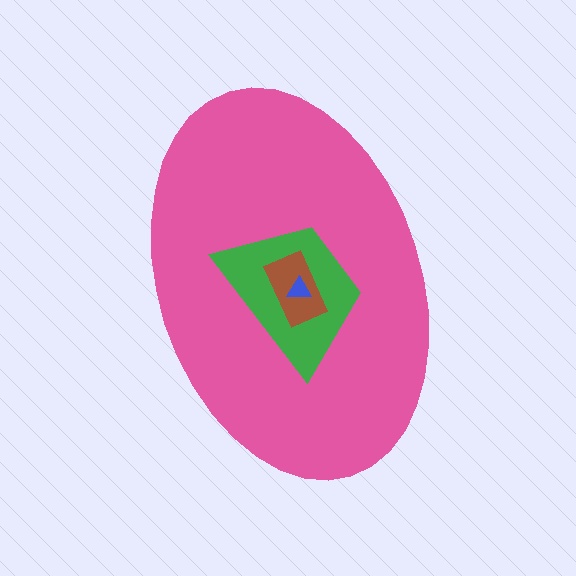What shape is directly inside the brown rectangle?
The blue triangle.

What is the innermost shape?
The blue triangle.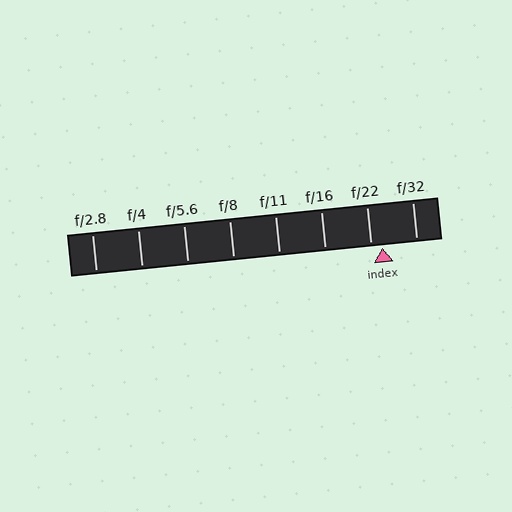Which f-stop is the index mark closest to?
The index mark is closest to f/22.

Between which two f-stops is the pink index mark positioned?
The index mark is between f/22 and f/32.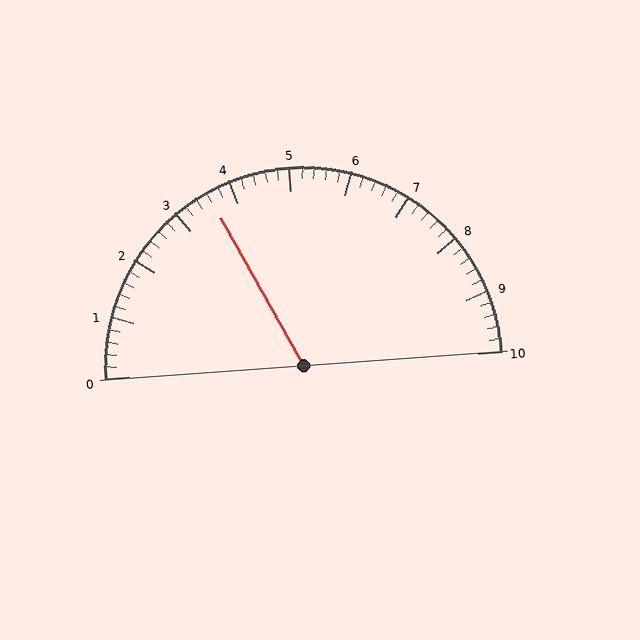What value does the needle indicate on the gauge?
The needle indicates approximately 3.6.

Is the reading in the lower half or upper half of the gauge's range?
The reading is in the lower half of the range (0 to 10).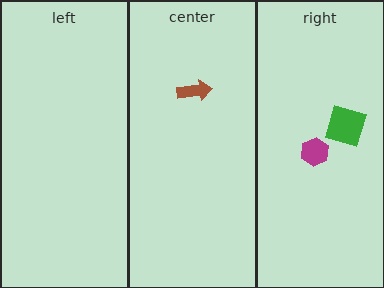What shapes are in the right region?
The magenta hexagon, the green square.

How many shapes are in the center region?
1.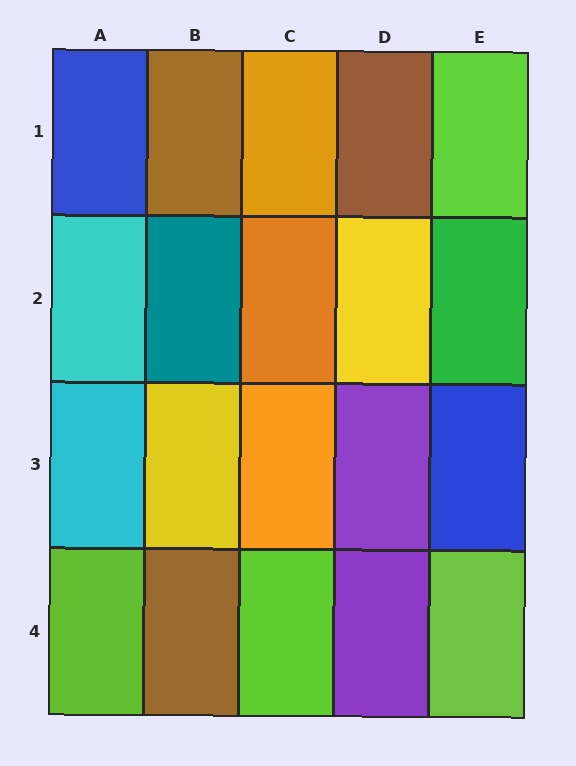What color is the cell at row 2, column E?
Green.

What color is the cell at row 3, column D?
Purple.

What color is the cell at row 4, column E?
Lime.